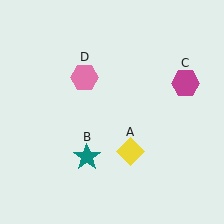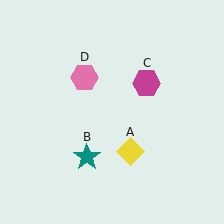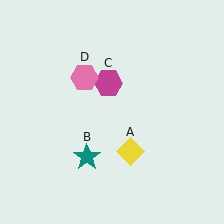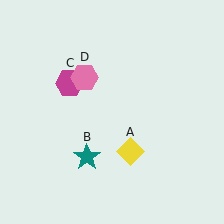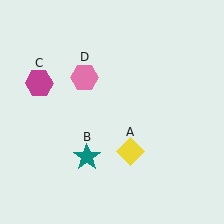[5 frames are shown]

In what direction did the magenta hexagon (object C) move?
The magenta hexagon (object C) moved left.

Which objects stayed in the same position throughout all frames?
Yellow diamond (object A) and teal star (object B) and pink hexagon (object D) remained stationary.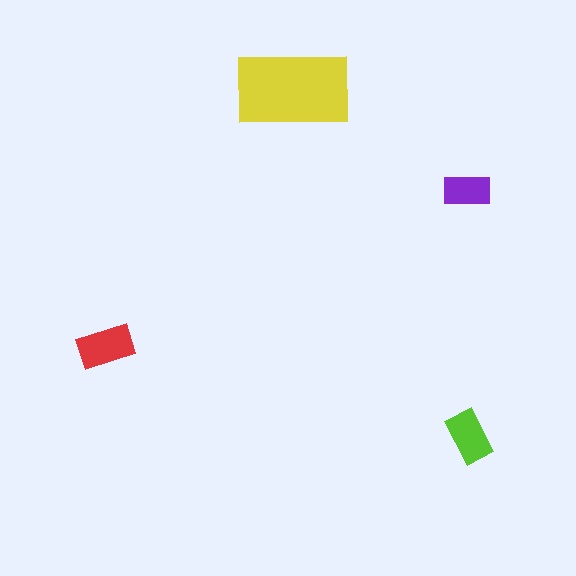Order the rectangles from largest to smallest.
the yellow one, the red one, the lime one, the purple one.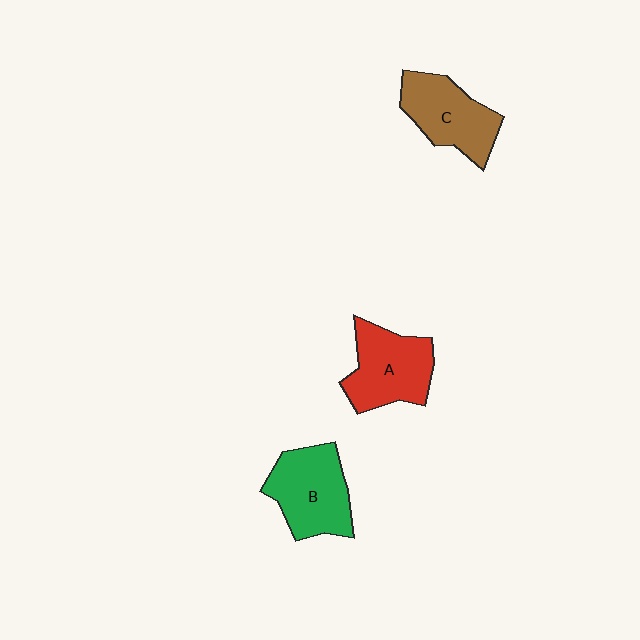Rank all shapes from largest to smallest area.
From largest to smallest: B (green), A (red), C (brown).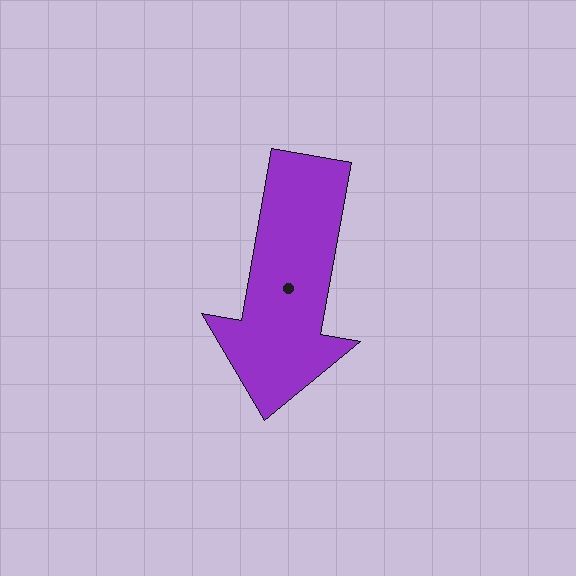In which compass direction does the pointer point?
South.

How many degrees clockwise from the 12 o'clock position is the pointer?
Approximately 190 degrees.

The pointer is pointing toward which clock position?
Roughly 6 o'clock.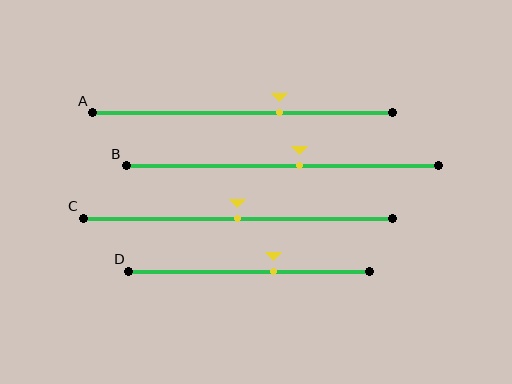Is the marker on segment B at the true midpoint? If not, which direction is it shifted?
No, the marker on segment B is shifted to the right by about 5% of the segment length.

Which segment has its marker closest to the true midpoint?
Segment C has its marker closest to the true midpoint.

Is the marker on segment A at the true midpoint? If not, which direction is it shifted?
No, the marker on segment A is shifted to the right by about 12% of the segment length.